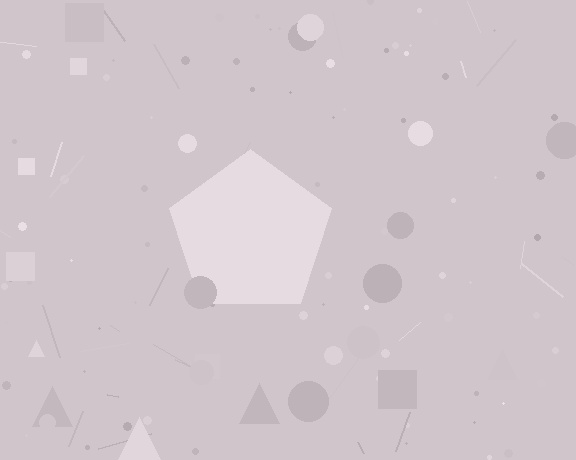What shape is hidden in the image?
A pentagon is hidden in the image.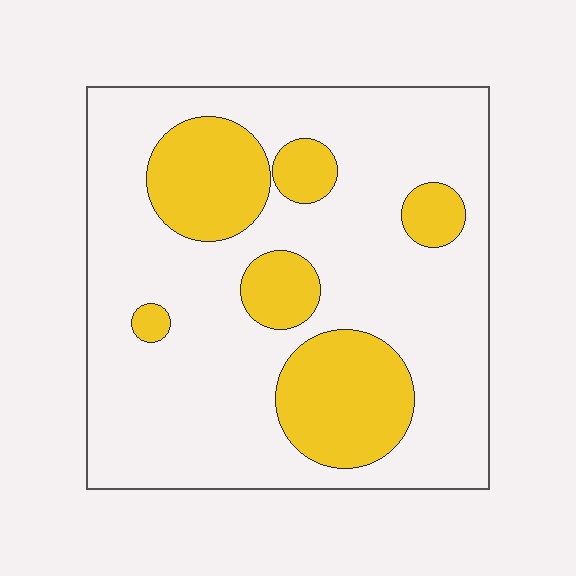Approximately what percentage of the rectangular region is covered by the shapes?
Approximately 25%.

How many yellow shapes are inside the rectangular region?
6.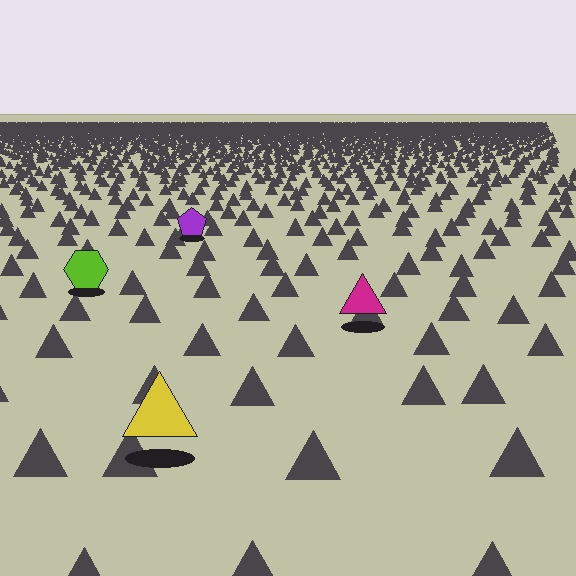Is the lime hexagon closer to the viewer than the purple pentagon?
Yes. The lime hexagon is closer — you can tell from the texture gradient: the ground texture is coarser near it.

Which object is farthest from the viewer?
The purple pentagon is farthest from the viewer. It appears smaller and the ground texture around it is denser.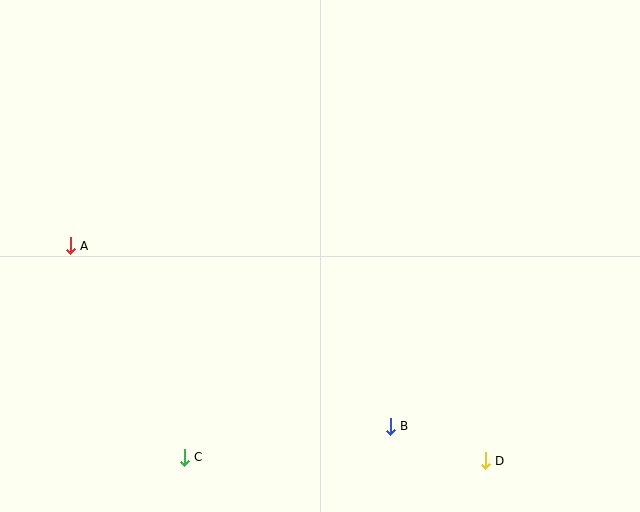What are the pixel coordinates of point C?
Point C is at (184, 457).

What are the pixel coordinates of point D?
Point D is at (485, 461).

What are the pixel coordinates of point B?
Point B is at (390, 426).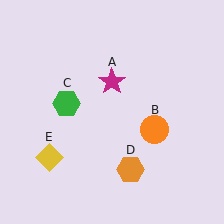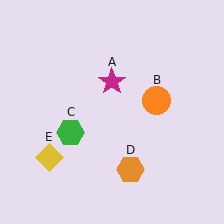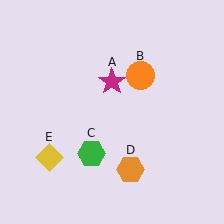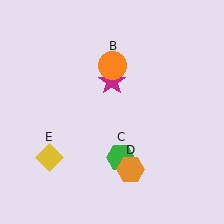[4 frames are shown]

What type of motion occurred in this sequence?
The orange circle (object B), green hexagon (object C) rotated counterclockwise around the center of the scene.